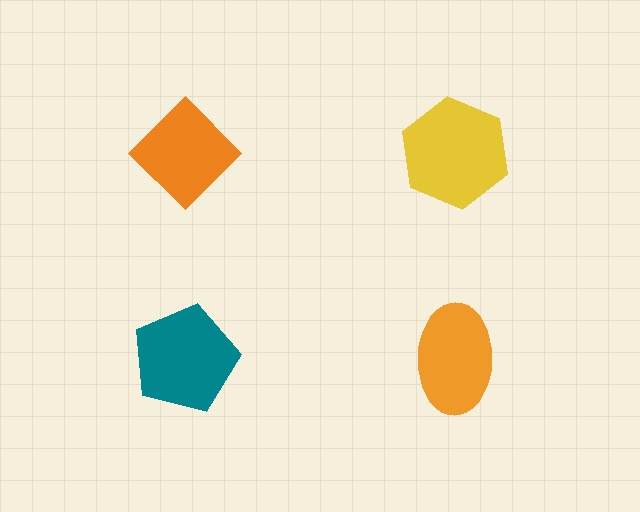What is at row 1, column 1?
An orange diamond.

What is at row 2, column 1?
A teal pentagon.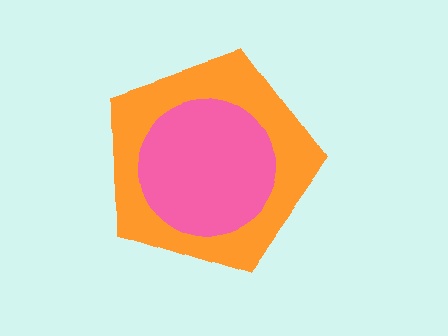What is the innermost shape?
The pink circle.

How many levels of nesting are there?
2.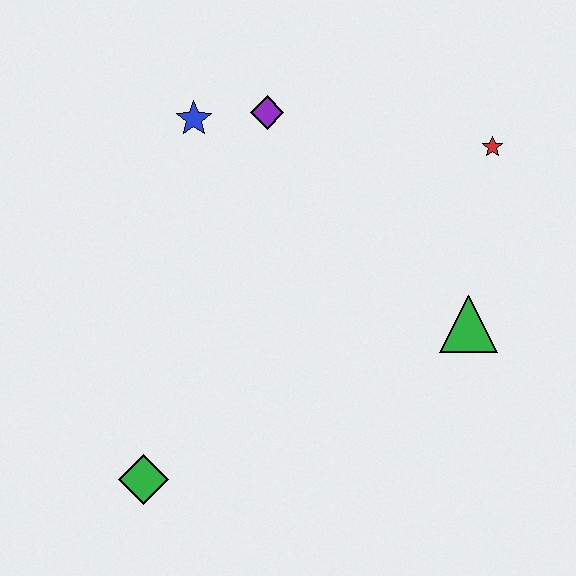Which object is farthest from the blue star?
The green diamond is farthest from the blue star.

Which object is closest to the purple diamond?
The blue star is closest to the purple diamond.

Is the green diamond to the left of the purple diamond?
Yes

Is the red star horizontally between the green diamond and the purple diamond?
No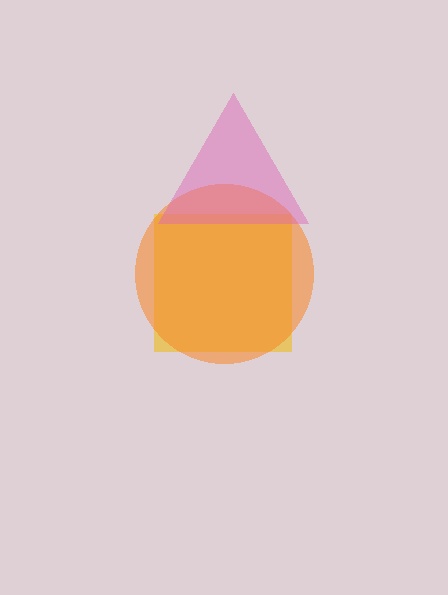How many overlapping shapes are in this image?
There are 3 overlapping shapes in the image.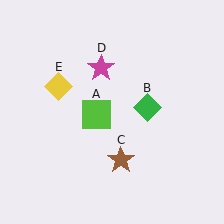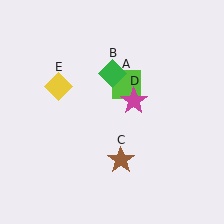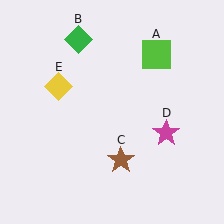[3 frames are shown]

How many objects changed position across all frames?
3 objects changed position: lime square (object A), green diamond (object B), magenta star (object D).